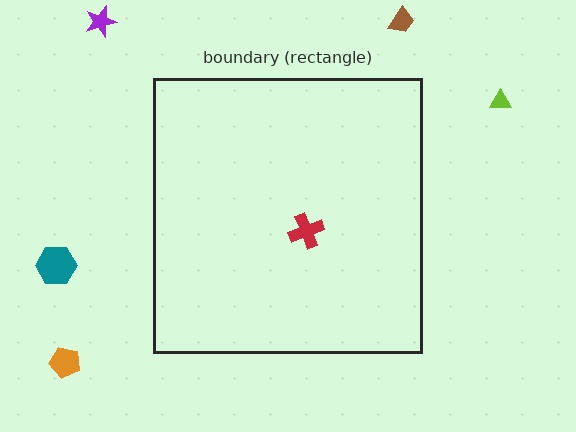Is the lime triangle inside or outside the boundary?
Outside.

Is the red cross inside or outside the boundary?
Inside.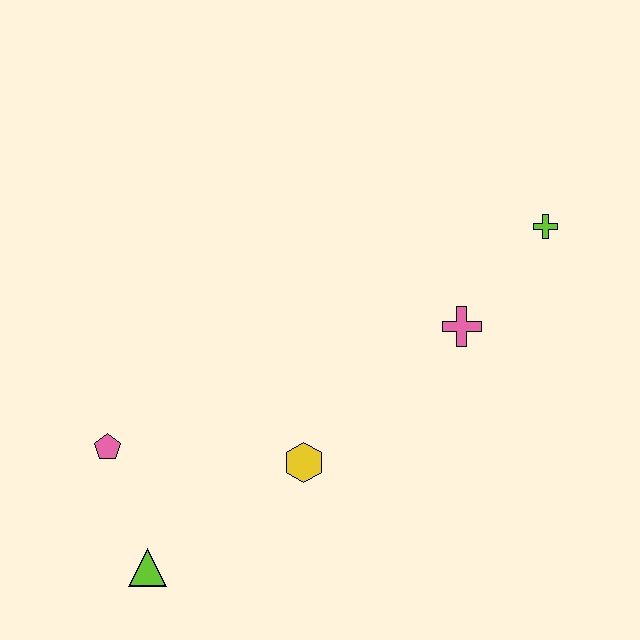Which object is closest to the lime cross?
The pink cross is closest to the lime cross.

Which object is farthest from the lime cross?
The lime triangle is farthest from the lime cross.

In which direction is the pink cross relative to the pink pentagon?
The pink cross is to the right of the pink pentagon.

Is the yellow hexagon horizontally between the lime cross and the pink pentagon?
Yes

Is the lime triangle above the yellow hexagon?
No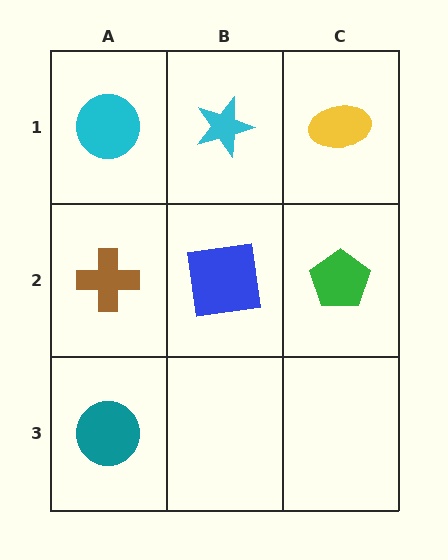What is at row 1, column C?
A yellow ellipse.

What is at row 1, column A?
A cyan circle.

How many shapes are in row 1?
3 shapes.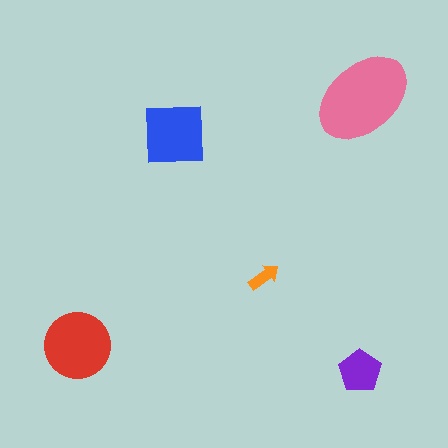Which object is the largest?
The pink ellipse.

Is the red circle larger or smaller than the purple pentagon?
Larger.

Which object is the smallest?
The orange arrow.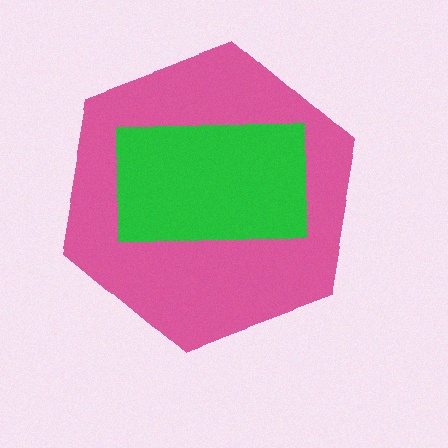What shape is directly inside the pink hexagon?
The green rectangle.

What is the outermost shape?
The pink hexagon.